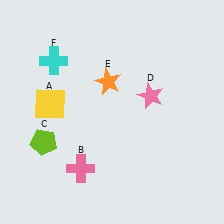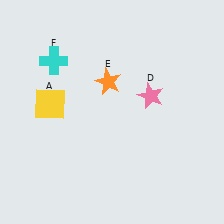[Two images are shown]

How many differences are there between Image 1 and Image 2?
There are 2 differences between the two images.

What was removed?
The lime pentagon (C), the pink cross (B) were removed in Image 2.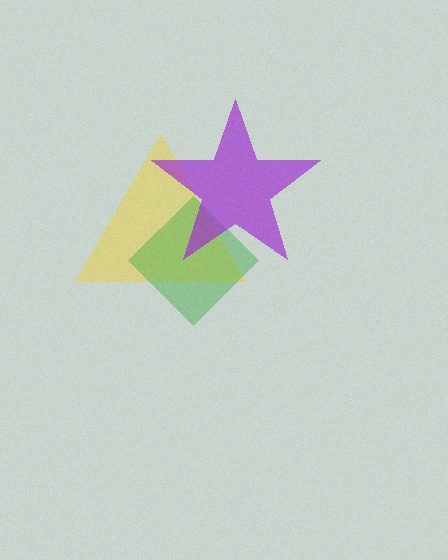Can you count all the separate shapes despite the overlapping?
Yes, there are 3 separate shapes.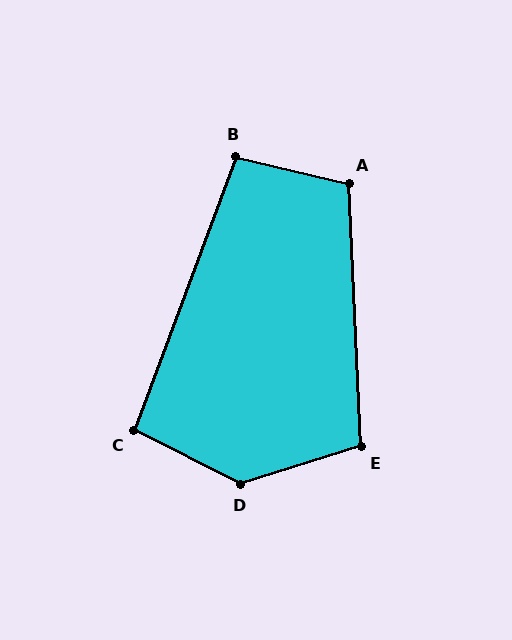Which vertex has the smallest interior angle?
C, at approximately 96 degrees.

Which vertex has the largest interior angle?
D, at approximately 136 degrees.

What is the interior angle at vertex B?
Approximately 97 degrees (obtuse).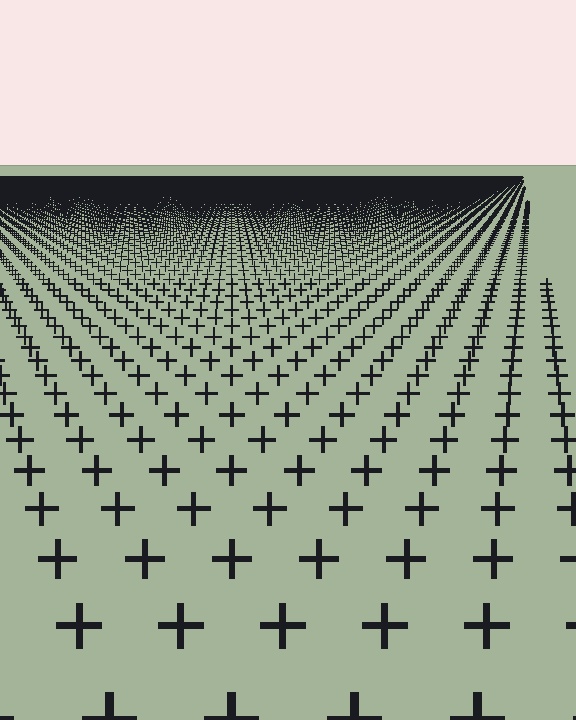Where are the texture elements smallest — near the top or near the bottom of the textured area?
Near the top.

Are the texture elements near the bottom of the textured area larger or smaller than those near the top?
Larger. Near the bottom, elements are closer to the viewer and appear at a bigger on-screen size.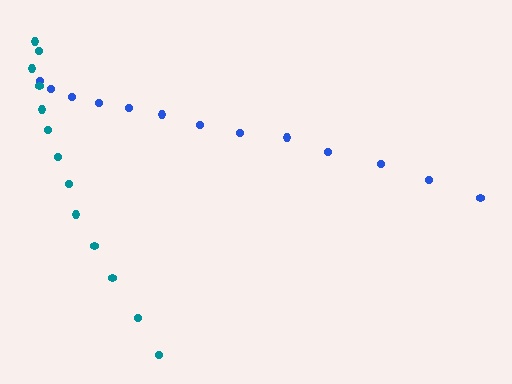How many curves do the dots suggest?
There are 2 distinct paths.